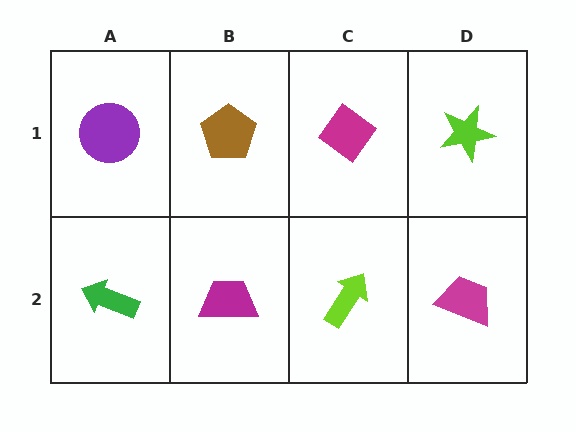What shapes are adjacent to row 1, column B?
A magenta trapezoid (row 2, column B), a purple circle (row 1, column A), a magenta diamond (row 1, column C).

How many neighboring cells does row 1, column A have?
2.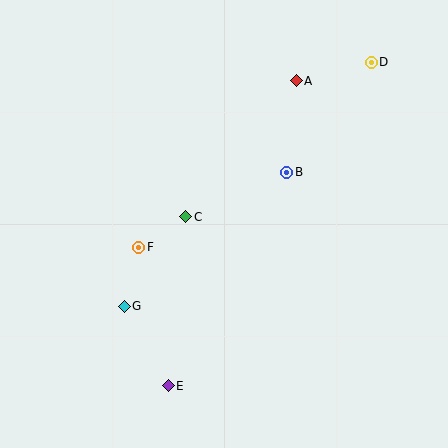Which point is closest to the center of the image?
Point C at (186, 217) is closest to the center.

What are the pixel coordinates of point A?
Point A is at (296, 81).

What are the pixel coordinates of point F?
Point F is at (139, 247).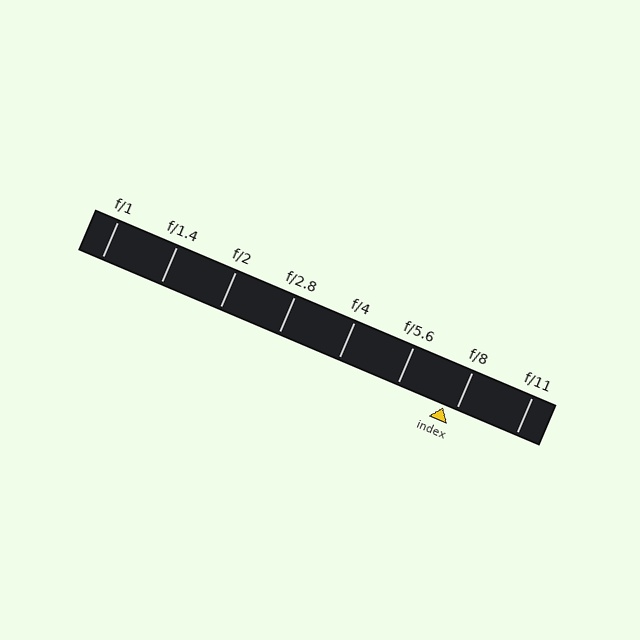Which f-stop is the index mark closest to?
The index mark is closest to f/8.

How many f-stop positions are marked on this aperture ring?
There are 8 f-stop positions marked.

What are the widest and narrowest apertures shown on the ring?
The widest aperture shown is f/1 and the narrowest is f/11.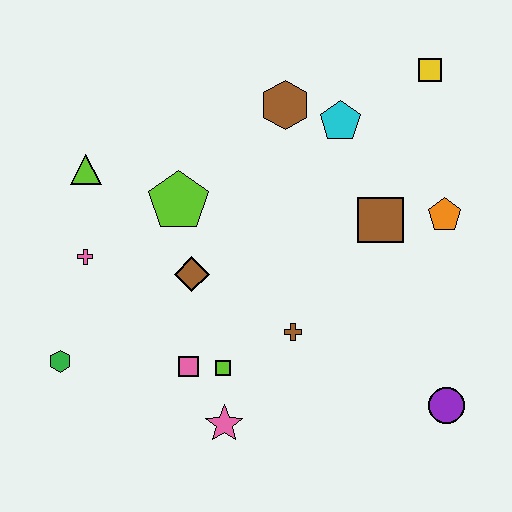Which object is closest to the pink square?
The lime square is closest to the pink square.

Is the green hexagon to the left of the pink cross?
Yes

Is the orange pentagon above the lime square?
Yes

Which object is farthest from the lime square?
The yellow square is farthest from the lime square.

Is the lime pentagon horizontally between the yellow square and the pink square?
No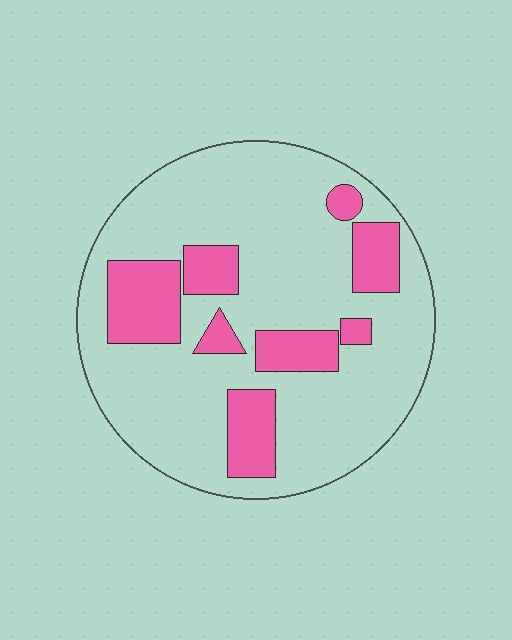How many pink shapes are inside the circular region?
8.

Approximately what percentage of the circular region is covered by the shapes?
Approximately 25%.